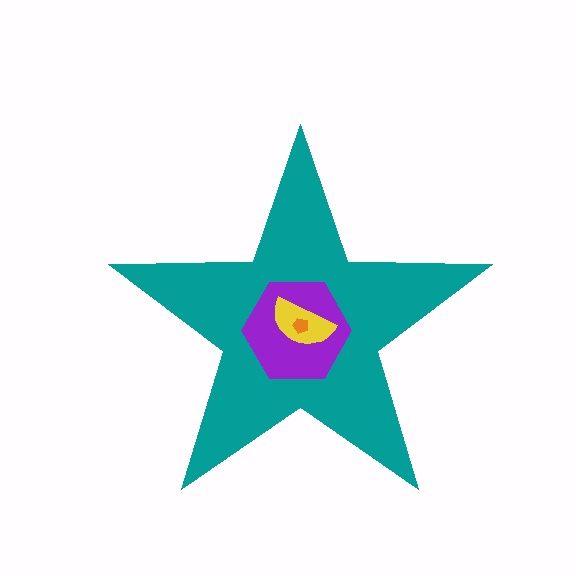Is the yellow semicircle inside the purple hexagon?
Yes.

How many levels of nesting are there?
4.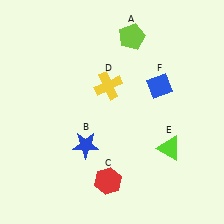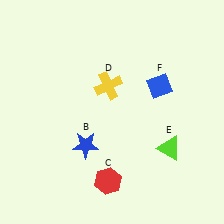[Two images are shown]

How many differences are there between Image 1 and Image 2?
There is 1 difference between the two images.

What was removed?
The lime pentagon (A) was removed in Image 2.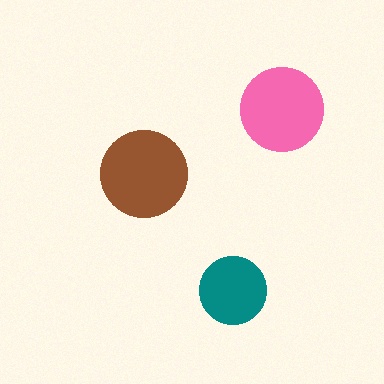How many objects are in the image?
There are 3 objects in the image.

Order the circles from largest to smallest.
the brown one, the pink one, the teal one.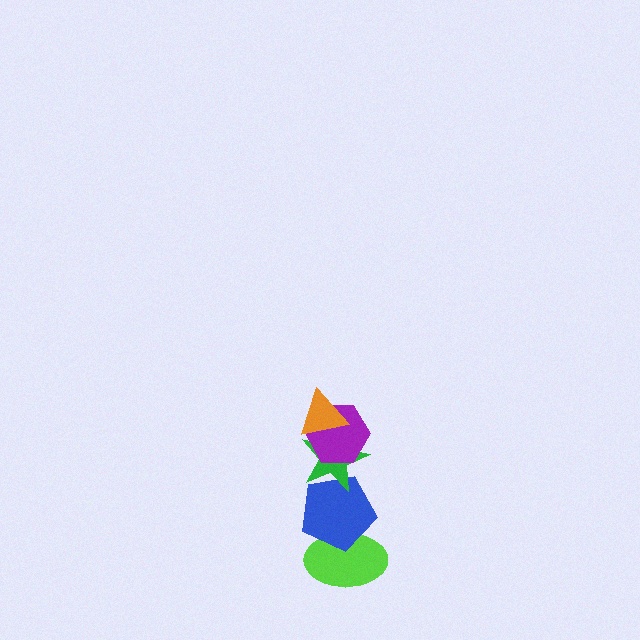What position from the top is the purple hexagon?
The purple hexagon is 2nd from the top.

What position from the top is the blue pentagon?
The blue pentagon is 4th from the top.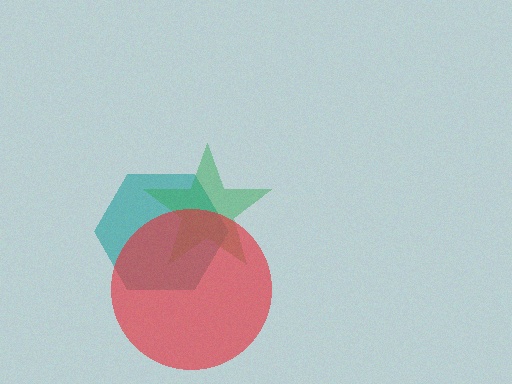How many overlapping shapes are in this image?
There are 3 overlapping shapes in the image.